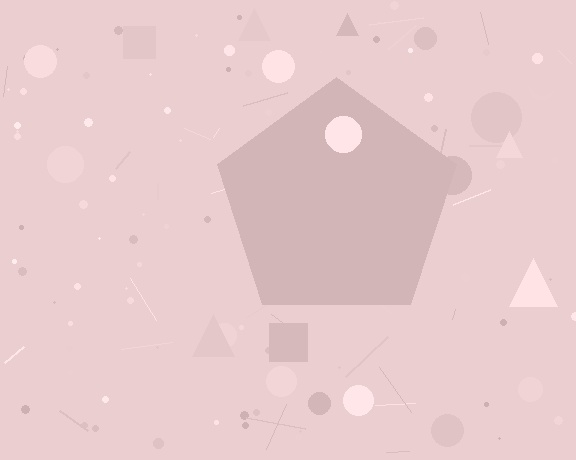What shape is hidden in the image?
A pentagon is hidden in the image.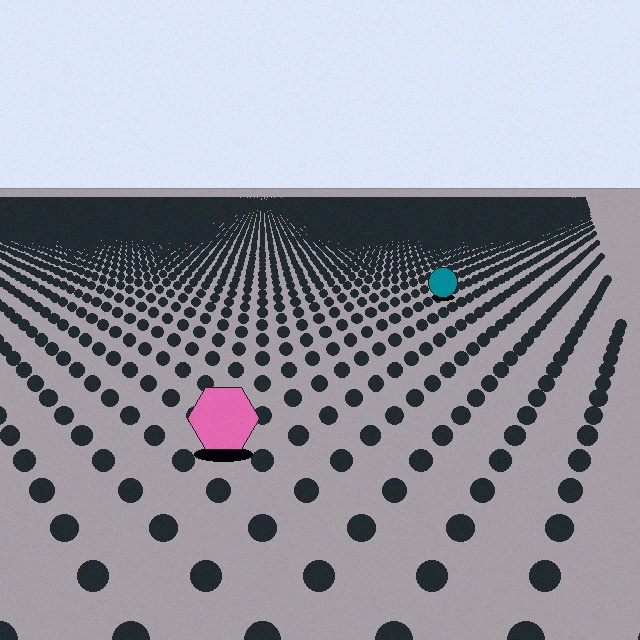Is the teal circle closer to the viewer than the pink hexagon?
No. The pink hexagon is closer — you can tell from the texture gradient: the ground texture is coarser near it.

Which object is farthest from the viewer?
The teal circle is farthest from the viewer. It appears smaller and the ground texture around it is denser.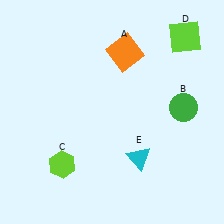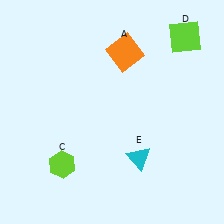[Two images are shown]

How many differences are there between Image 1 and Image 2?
There is 1 difference between the two images.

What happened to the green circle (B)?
The green circle (B) was removed in Image 2. It was in the top-right area of Image 1.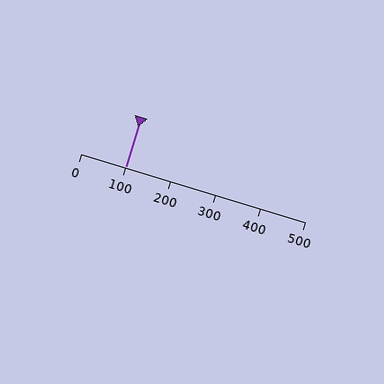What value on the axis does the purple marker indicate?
The marker indicates approximately 100.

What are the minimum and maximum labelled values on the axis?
The axis runs from 0 to 500.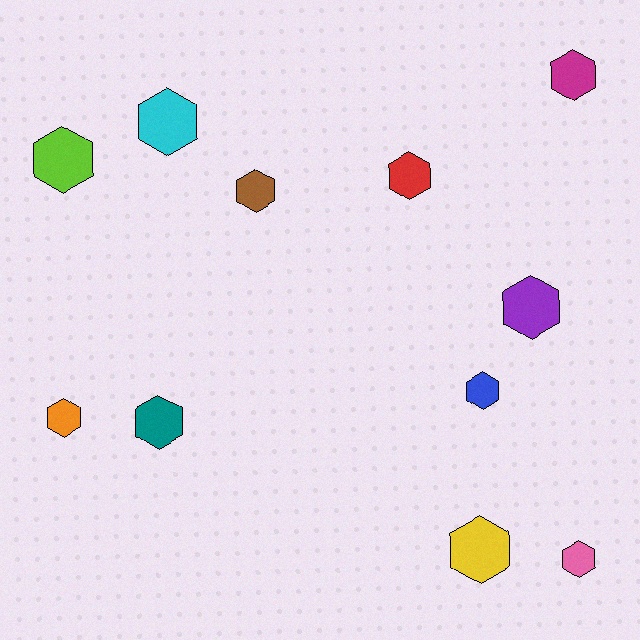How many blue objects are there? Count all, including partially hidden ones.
There is 1 blue object.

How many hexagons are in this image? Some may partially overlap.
There are 11 hexagons.